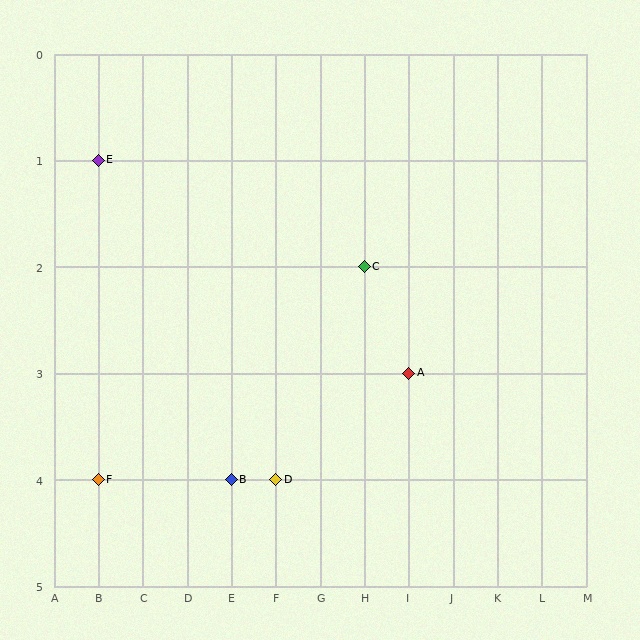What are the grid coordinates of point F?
Point F is at grid coordinates (B, 4).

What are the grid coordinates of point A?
Point A is at grid coordinates (I, 3).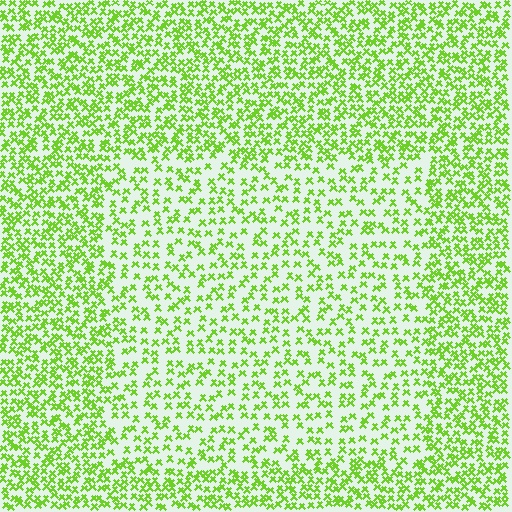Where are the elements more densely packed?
The elements are more densely packed outside the rectangle boundary.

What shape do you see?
I see a rectangle.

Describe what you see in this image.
The image contains small lime elements arranged at two different densities. A rectangle-shaped region is visible where the elements are less densely packed than the surrounding area.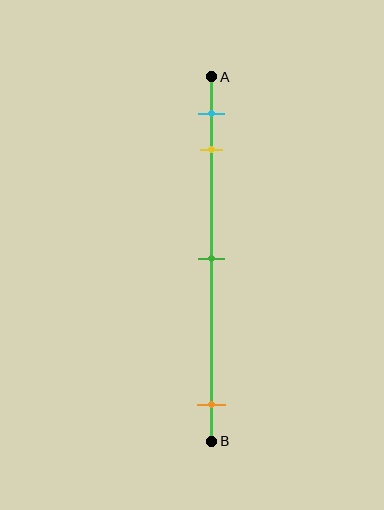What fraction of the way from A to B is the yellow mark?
The yellow mark is approximately 20% (0.2) of the way from A to B.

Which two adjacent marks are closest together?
The cyan and yellow marks are the closest adjacent pair.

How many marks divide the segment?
There are 4 marks dividing the segment.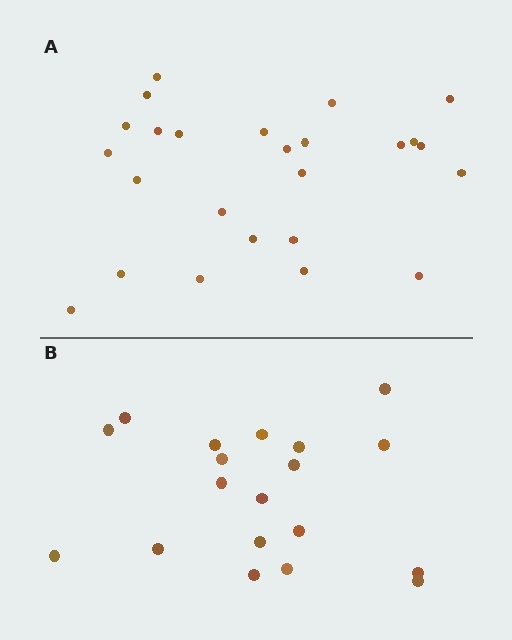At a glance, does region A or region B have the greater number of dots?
Region A (the top region) has more dots.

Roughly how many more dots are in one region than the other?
Region A has about 6 more dots than region B.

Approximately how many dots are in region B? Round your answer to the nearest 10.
About 20 dots. (The exact count is 19, which rounds to 20.)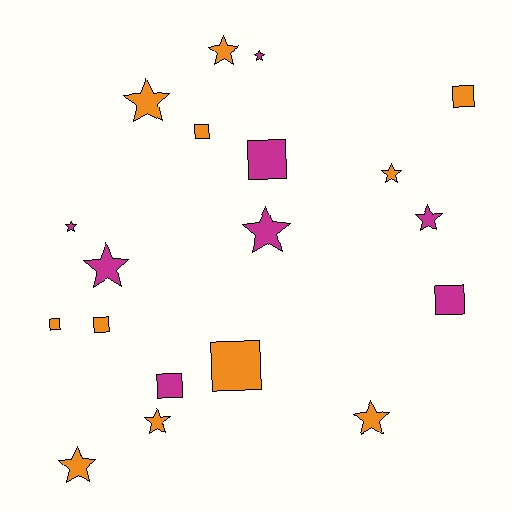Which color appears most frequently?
Orange, with 11 objects.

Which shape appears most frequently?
Star, with 11 objects.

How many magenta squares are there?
There are 3 magenta squares.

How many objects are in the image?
There are 19 objects.